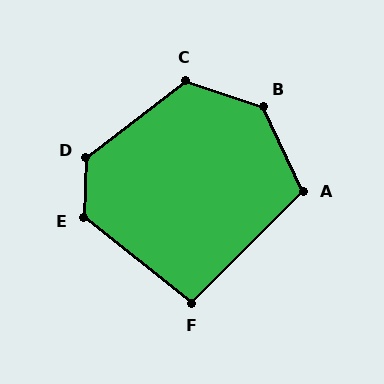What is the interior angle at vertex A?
Approximately 110 degrees (obtuse).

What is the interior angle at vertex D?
Approximately 130 degrees (obtuse).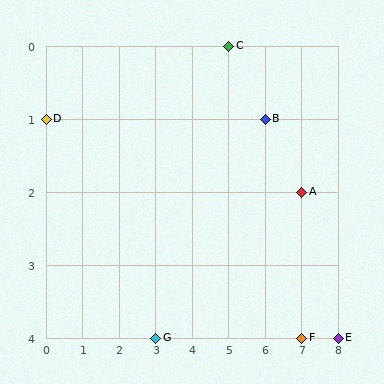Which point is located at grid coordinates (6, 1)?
Point B is at (6, 1).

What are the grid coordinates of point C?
Point C is at grid coordinates (5, 0).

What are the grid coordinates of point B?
Point B is at grid coordinates (6, 1).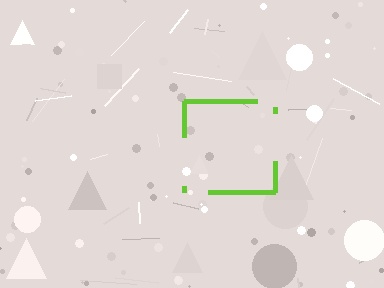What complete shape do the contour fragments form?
The contour fragments form a square.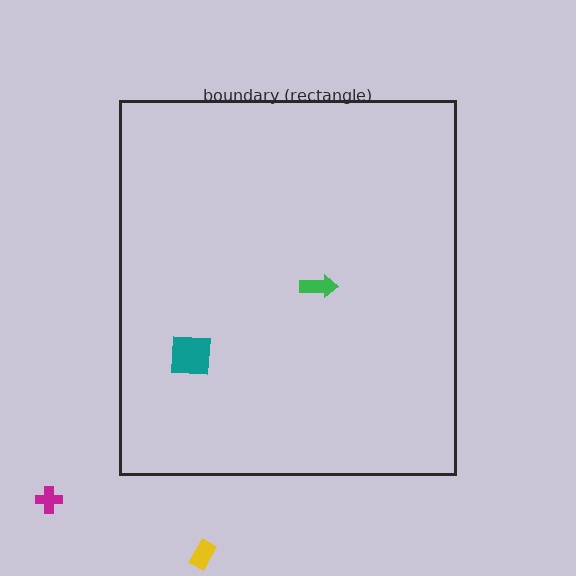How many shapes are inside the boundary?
2 inside, 2 outside.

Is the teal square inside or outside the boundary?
Inside.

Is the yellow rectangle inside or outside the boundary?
Outside.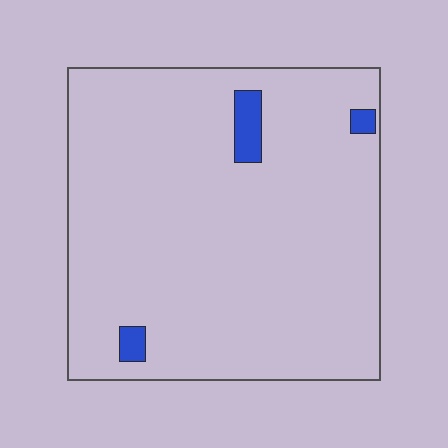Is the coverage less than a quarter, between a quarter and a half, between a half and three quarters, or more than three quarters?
Less than a quarter.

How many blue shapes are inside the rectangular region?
3.